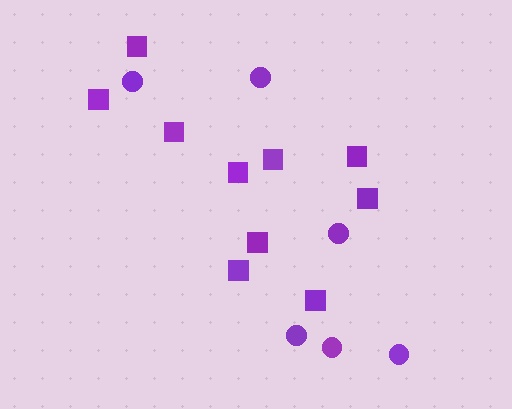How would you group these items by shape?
There are 2 groups: one group of squares (10) and one group of circles (6).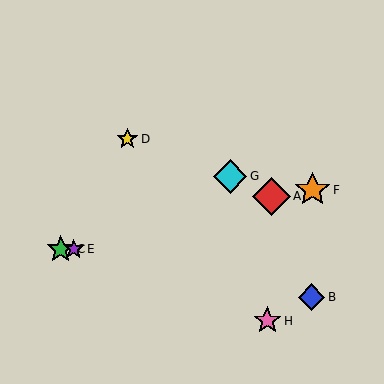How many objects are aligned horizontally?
2 objects (C, E) are aligned horizontally.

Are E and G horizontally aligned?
No, E is at y≈249 and G is at y≈176.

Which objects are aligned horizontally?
Objects C, E are aligned horizontally.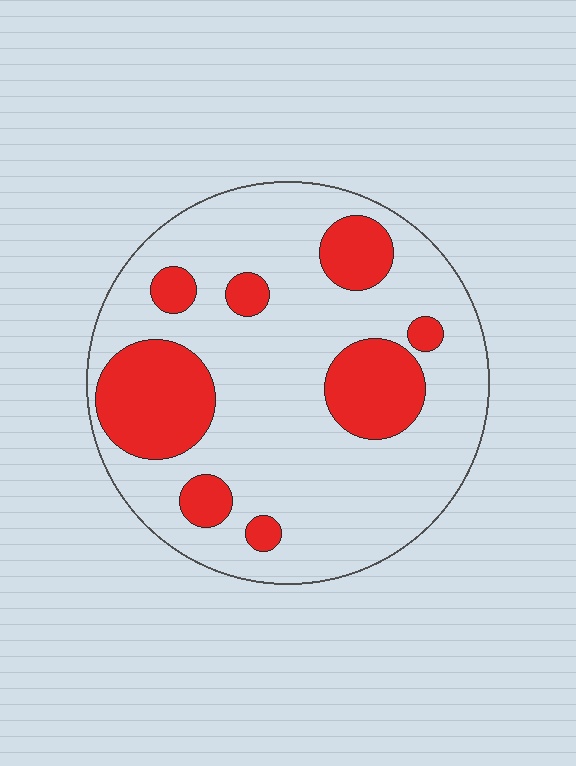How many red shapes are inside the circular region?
8.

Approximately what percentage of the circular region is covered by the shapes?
Approximately 25%.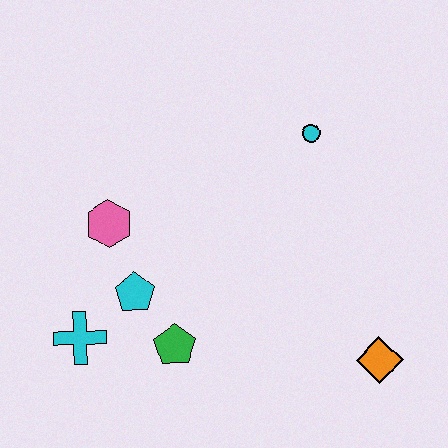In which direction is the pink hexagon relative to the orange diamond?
The pink hexagon is to the left of the orange diamond.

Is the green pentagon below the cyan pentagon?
Yes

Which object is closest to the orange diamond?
The green pentagon is closest to the orange diamond.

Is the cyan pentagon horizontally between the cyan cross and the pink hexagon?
No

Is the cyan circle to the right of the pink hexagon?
Yes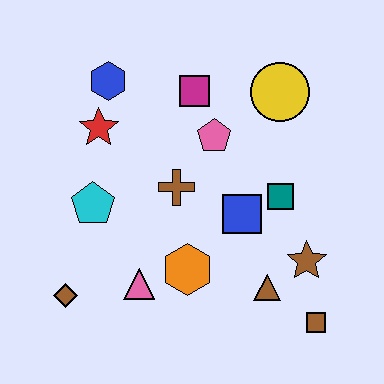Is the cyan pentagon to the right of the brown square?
No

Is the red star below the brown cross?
No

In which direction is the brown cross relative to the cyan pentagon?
The brown cross is to the right of the cyan pentagon.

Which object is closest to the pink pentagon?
The magenta square is closest to the pink pentagon.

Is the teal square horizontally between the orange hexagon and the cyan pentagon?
No